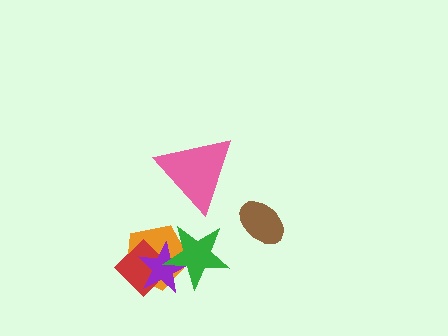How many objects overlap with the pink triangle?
0 objects overlap with the pink triangle.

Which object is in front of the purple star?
The green star is in front of the purple star.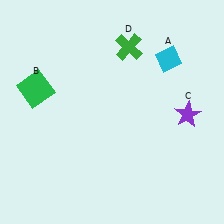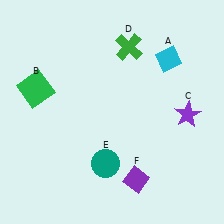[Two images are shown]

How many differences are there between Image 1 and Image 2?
There are 2 differences between the two images.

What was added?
A teal circle (E), a purple diamond (F) were added in Image 2.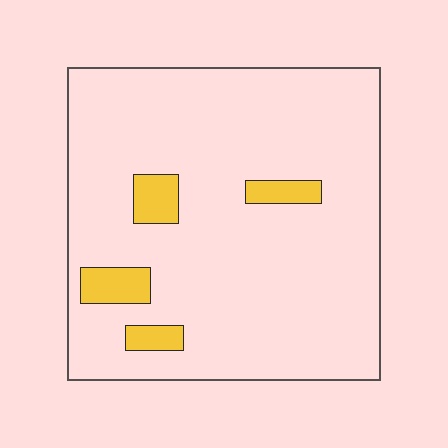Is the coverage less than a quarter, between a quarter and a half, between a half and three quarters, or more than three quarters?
Less than a quarter.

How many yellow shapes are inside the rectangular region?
4.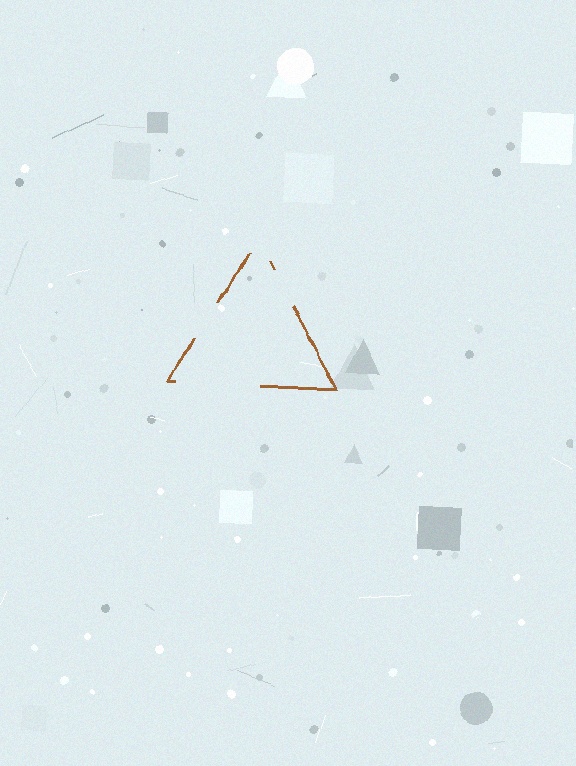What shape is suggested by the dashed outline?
The dashed outline suggests a triangle.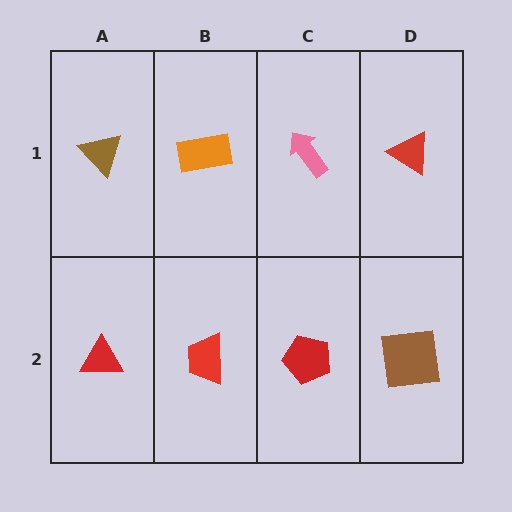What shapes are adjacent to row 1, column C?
A red pentagon (row 2, column C), an orange rectangle (row 1, column B), a red triangle (row 1, column D).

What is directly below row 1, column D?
A brown square.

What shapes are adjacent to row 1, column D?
A brown square (row 2, column D), a pink arrow (row 1, column C).